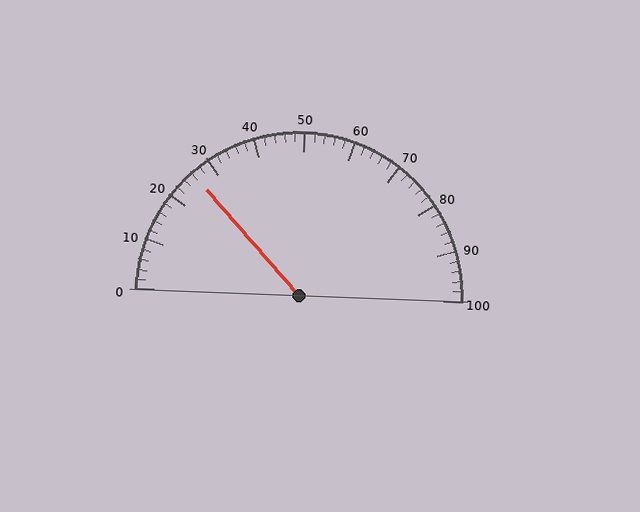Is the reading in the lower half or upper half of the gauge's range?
The reading is in the lower half of the range (0 to 100).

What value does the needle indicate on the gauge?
The needle indicates approximately 26.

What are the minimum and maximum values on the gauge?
The gauge ranges from 0 to 100.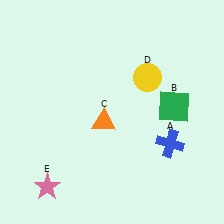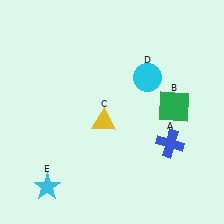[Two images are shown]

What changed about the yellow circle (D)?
In Image 1, D is yellow. In Image 2, it changed to cyan.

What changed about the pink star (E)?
In Image 1, E is pink. In Image 2, it changed to cyan.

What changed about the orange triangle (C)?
In Image 1, C is orange. In Image 2, it changed to yellow.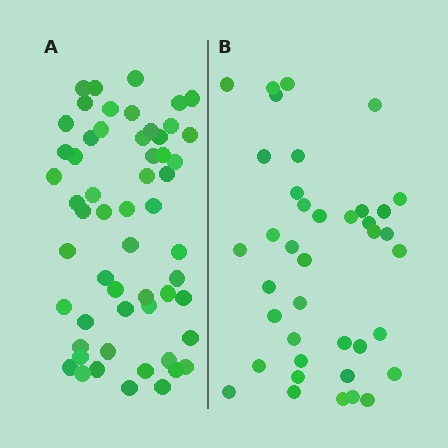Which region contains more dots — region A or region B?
Region A (the left region) has more dots.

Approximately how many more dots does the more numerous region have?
Region A has approximately 15 more dots than region B.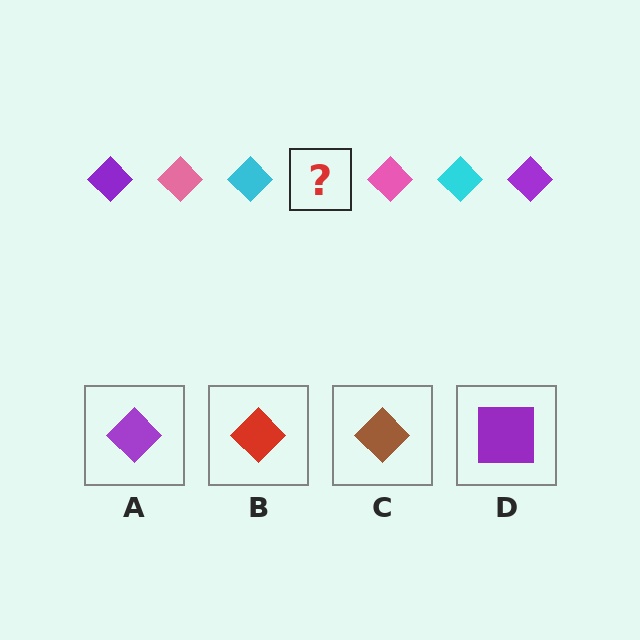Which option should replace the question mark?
Option A.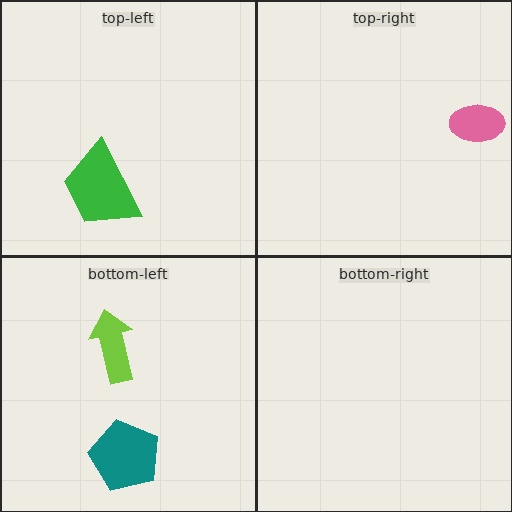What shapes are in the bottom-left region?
The lime arrow, the teal pentagon.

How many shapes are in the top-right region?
1.